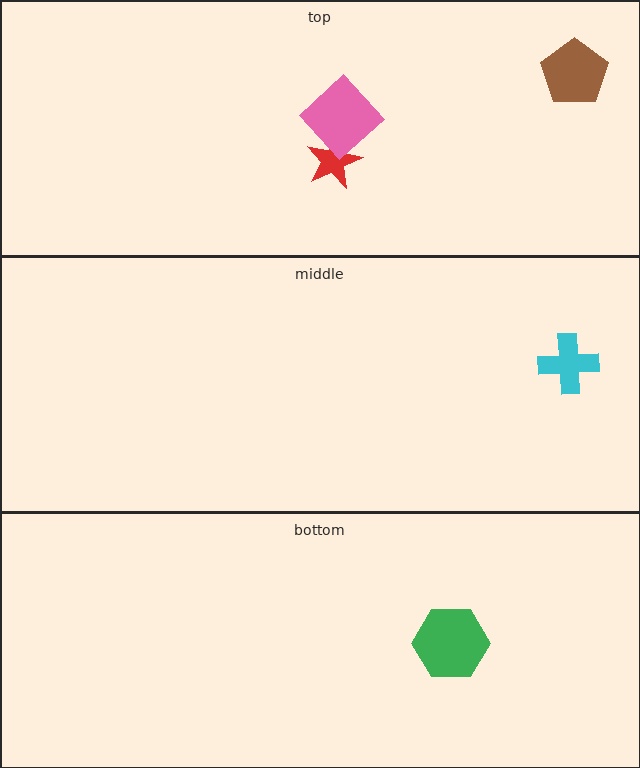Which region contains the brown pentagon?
The top region.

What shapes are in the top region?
The brown pentagon, the red star, the pink diamond.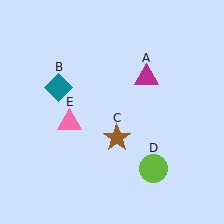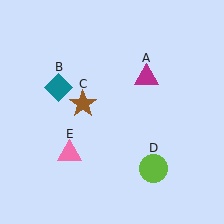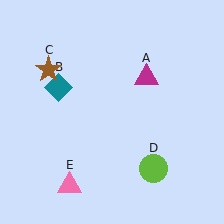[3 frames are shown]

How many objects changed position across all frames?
2 objects changed position: brown star (object C), pink triangle (object E).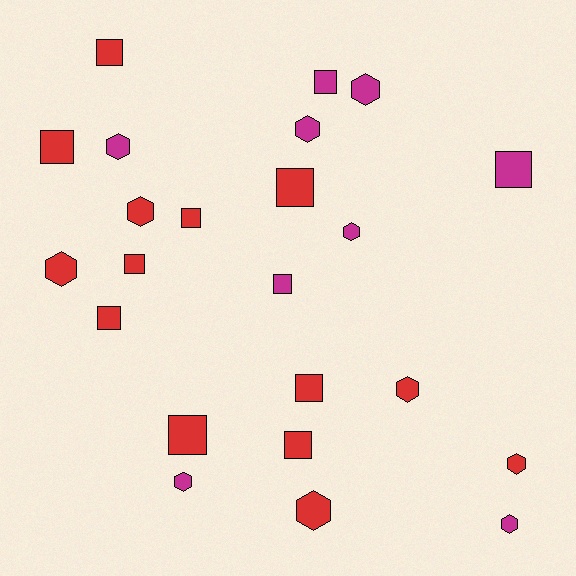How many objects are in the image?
There are 23 objects.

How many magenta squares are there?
There are 3 magenta squares.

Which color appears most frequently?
Red, with 14 objects.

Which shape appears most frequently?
Square, with 12 objects.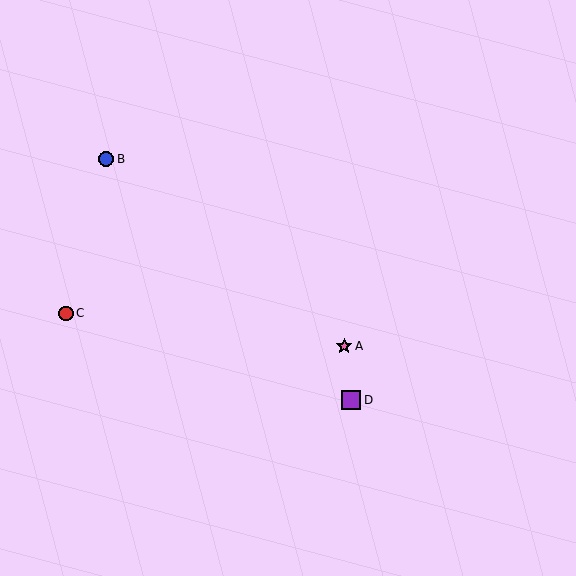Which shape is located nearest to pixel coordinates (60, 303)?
The red circle (labeled C) at (66, 313) is nearest to that location.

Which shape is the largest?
The purple square (labeled D) is the largest.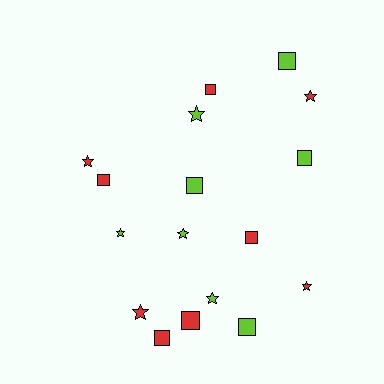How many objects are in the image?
There are 17 objects.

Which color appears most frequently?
Red, with 9 objects.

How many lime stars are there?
There are 4 lime stars.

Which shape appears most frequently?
Square, with 9 objects.